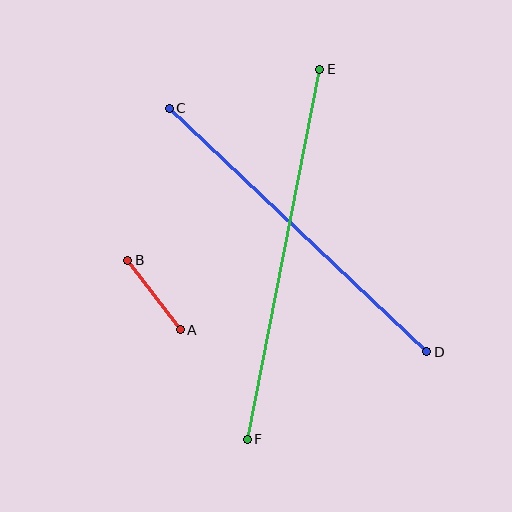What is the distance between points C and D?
The distance is approximately 355 pixels.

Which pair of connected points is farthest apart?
Points E and F are farthest apart.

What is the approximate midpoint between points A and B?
The midpoint is at approximately (154, 295) pixels.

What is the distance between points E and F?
The distance is approximately 377 pixels.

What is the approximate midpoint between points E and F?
The midpoint is at approximately (283, 254) pixels.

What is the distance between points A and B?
The distance is approximately 87 pixels.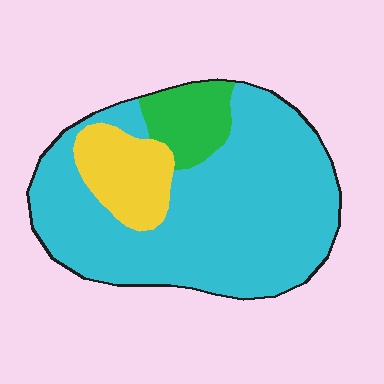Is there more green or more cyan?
Cyan.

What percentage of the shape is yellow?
Yellow takes up about one eighth (1/8) of the shape.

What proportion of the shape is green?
Green covers 11% of the shape.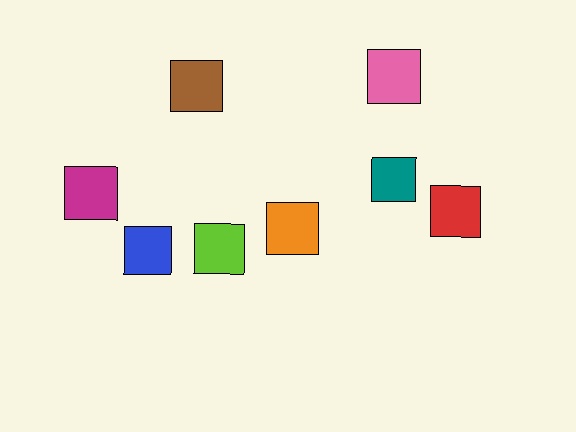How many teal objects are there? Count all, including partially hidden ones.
There is 1 teal object.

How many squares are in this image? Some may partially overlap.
There are 8 squares.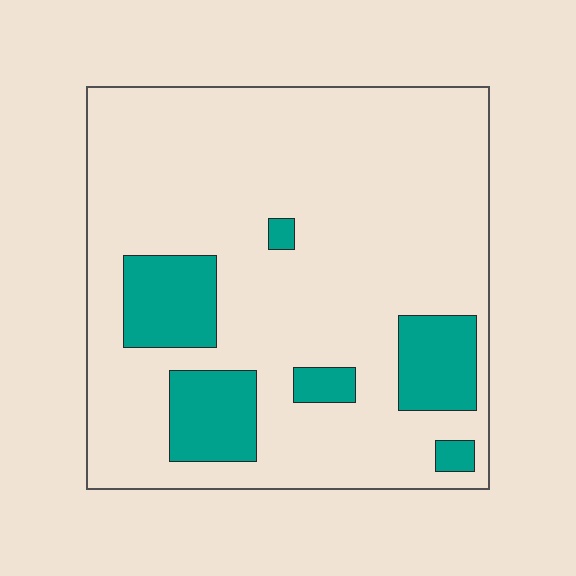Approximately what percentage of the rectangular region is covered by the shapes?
Approximately 20%.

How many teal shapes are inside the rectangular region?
6.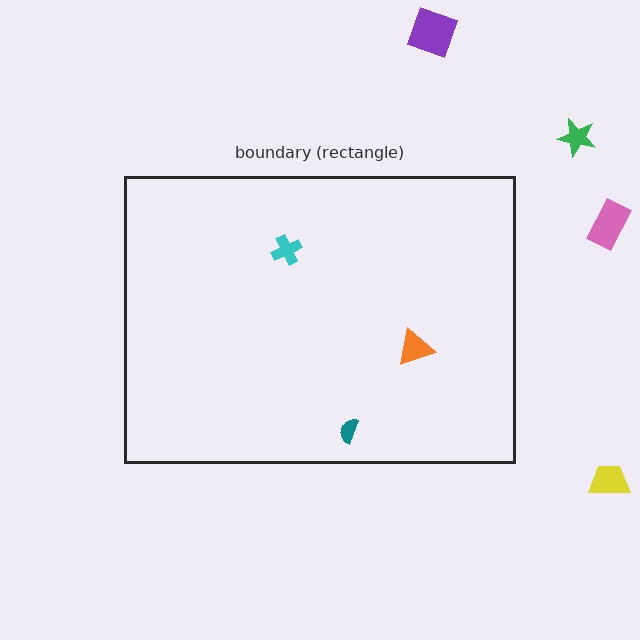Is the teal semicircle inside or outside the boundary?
Inside.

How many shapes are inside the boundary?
3 inside, 4 outside.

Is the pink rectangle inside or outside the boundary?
Outside.